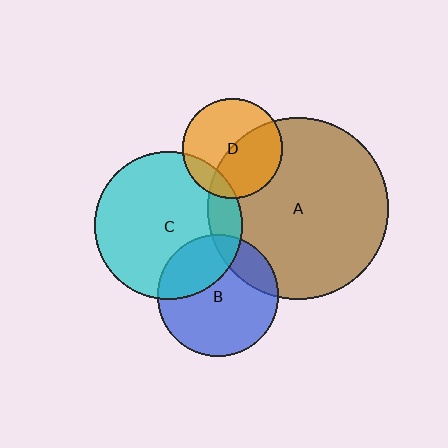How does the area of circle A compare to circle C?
Approximately 1.5 times.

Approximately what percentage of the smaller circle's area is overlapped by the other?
Approximately 30%.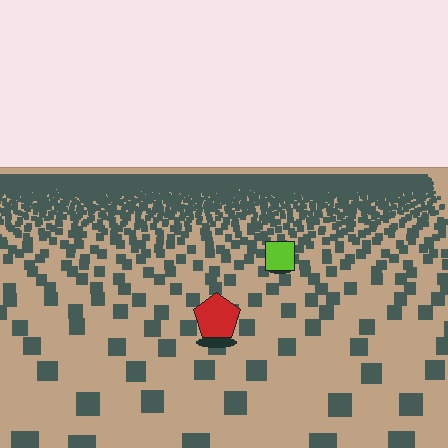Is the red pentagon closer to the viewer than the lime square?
Yes. The red pentagon is closer — you can tell from the texture gradient: the ground texture is coarser near it.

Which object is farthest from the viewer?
The lime square is farthest from the viewer. It appears smaller and the ground texture around it is denser.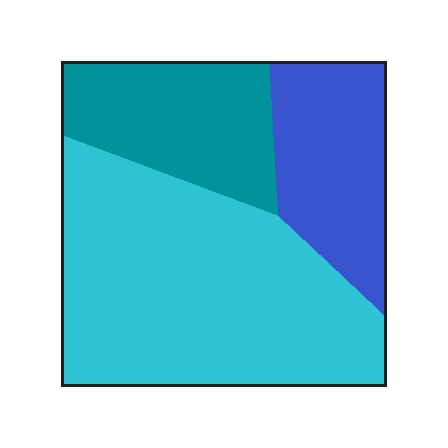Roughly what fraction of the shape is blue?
Blue takes up about one fifth (1/5) of the shape.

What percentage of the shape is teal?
Teal covers 23% of the shape.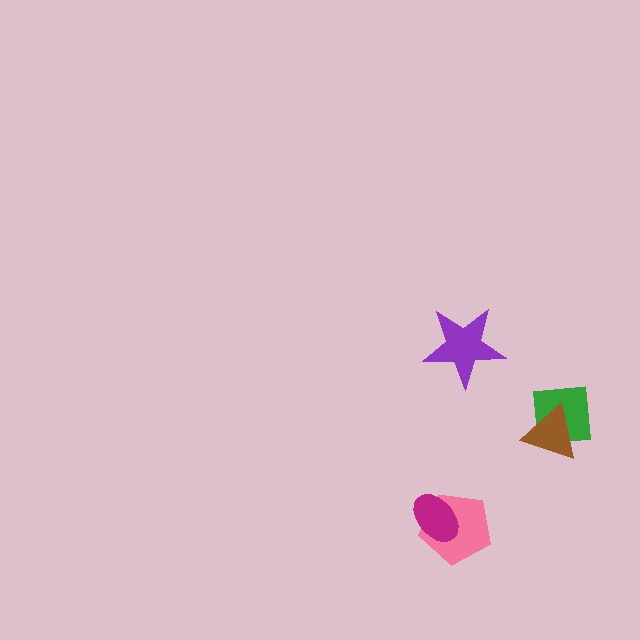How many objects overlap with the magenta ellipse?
1 object overlaps with the magenta ellipse.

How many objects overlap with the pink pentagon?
1 object overlaps with the pink pentagon.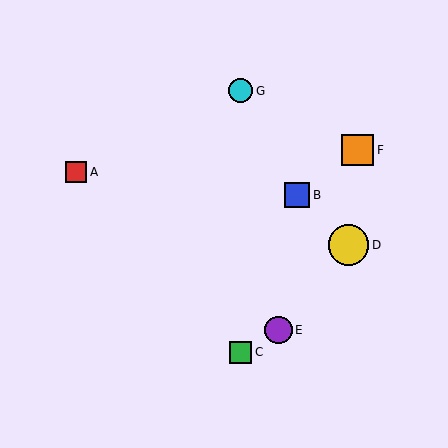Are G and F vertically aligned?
No, G is at x≈241 and F is at x≈358.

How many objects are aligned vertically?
2 objects (C, G) are aligned vertically.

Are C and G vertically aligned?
Yes, both are at x≈241.